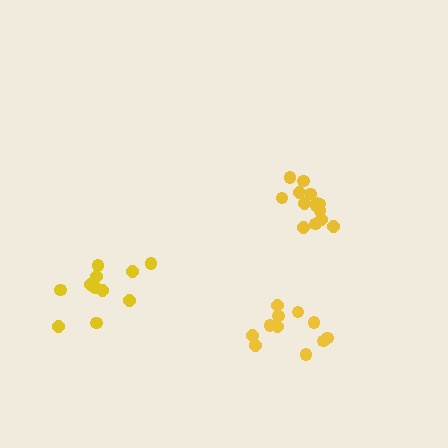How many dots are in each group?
Group 1: 11 dots, Group 2: 14 dots, Group 3: 11 dots (36 total).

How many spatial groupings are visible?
There are 3 spatial groupings.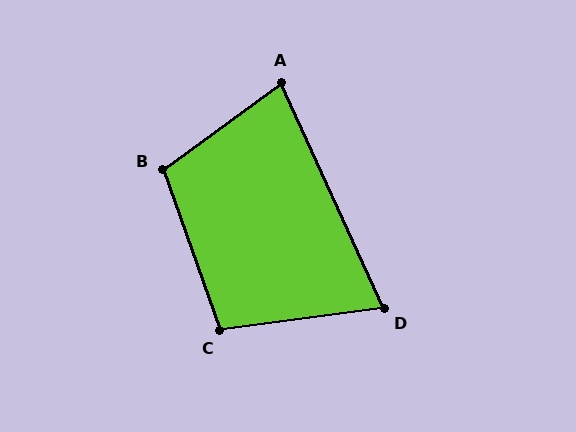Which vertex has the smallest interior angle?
D, at approximately 73 degrees.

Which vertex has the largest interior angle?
B, at approximately 107 degrees.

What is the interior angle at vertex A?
Approximately 78 degrees (acute).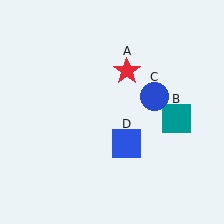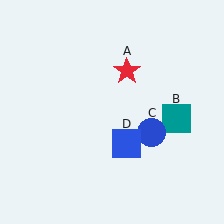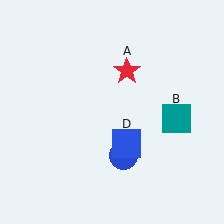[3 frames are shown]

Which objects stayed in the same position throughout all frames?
Red star (object A) and teal square (object B) and blue square (object D) remained stationary.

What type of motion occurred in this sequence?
The blue circle (object C) rotated clockwise around the center of the scene.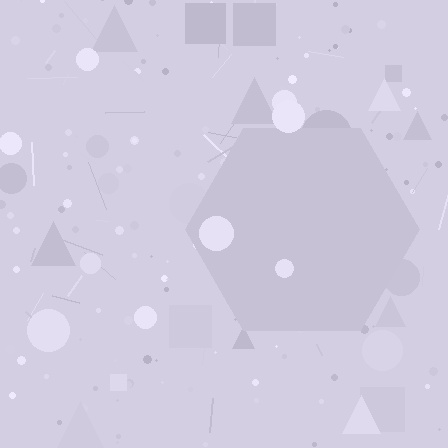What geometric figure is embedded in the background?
A hexagon is embedded in the background.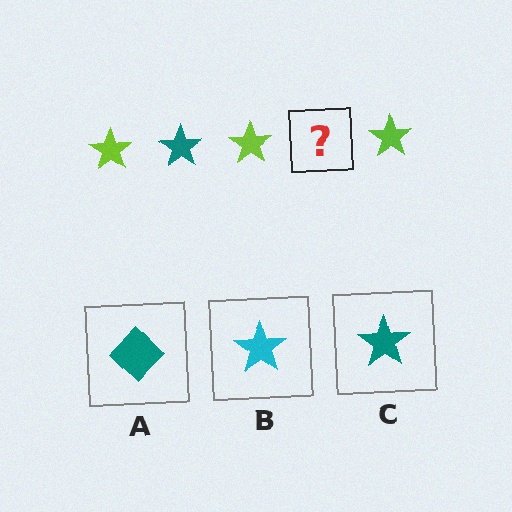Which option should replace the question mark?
Option C.